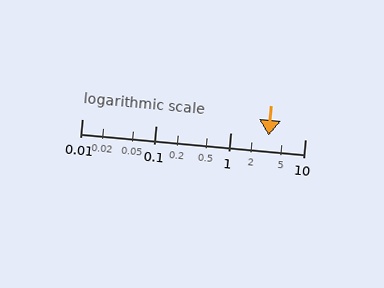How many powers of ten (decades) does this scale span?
The scale spans 3 decades, from 0.01 to 10.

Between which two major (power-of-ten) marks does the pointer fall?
The pointer is between 1 and 10.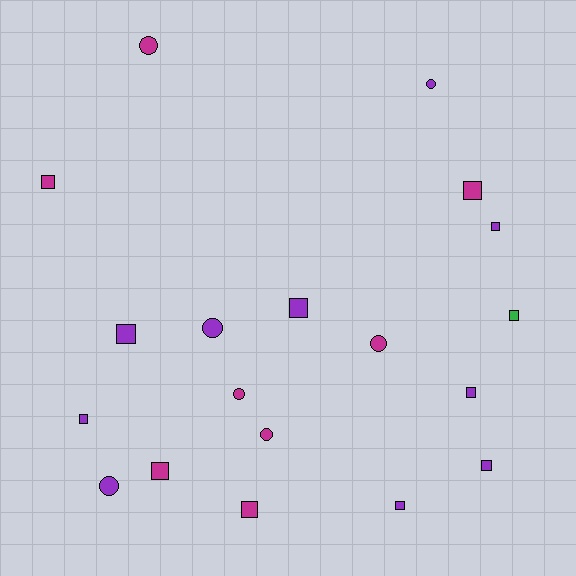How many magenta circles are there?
There are 4 magenta circles.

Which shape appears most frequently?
Square, with 12 objects.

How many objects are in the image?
There are 19 objects.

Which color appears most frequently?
Purple, with 10 objects.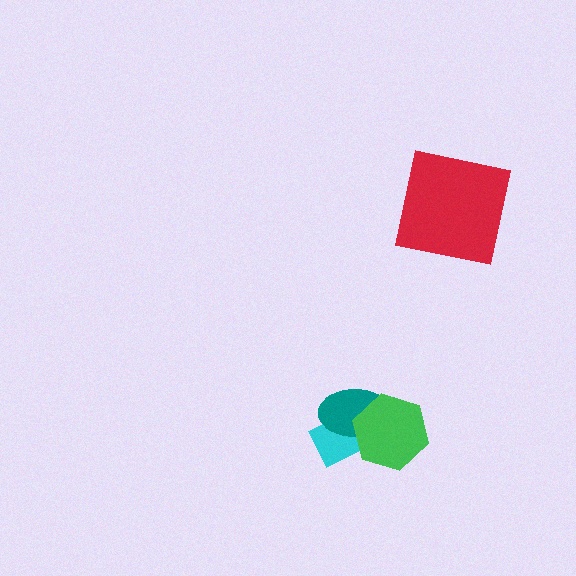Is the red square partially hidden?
No, no other shape covers it.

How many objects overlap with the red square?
0 objects overlap with the red square.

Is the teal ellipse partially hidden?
Yes, it is partially covered by another shape.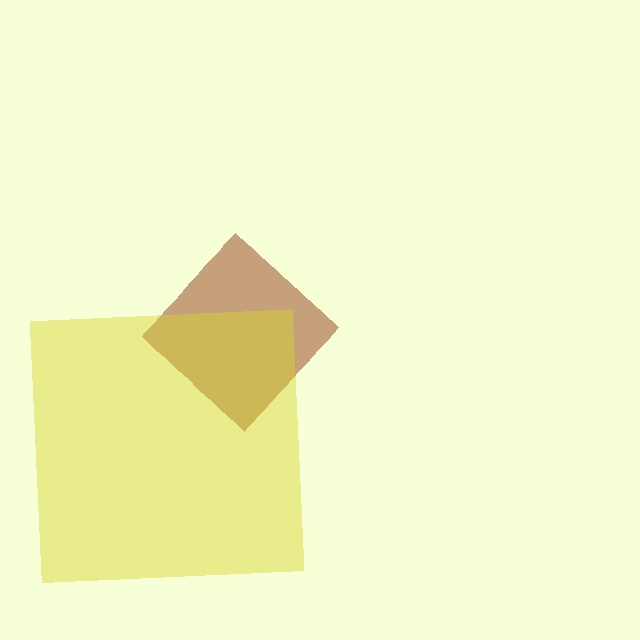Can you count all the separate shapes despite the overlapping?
Yes, there are 2 separate shapes.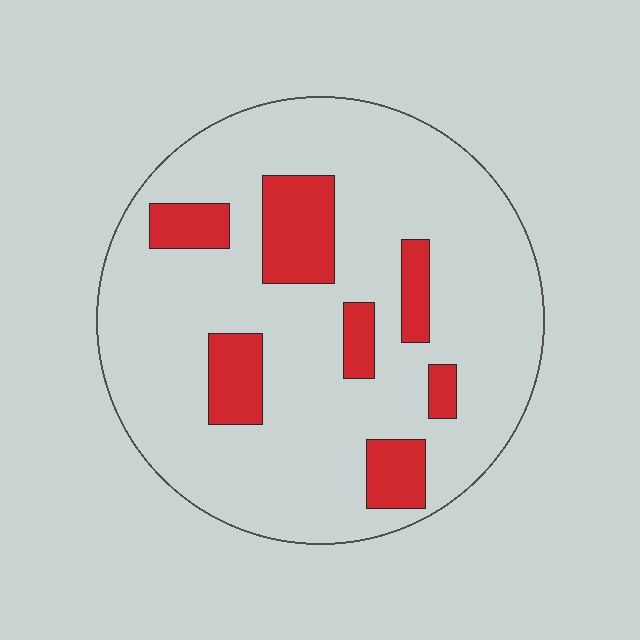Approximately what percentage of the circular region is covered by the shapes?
Approximately 20%.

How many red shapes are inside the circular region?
7.